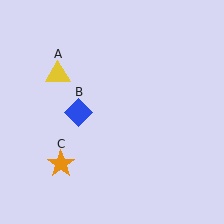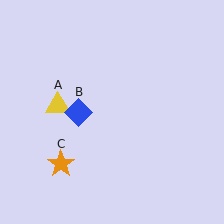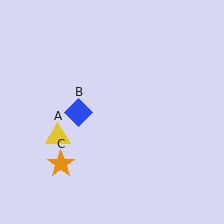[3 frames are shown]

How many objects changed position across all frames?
1 object changed position: yellow triangle (object A).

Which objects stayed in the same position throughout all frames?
Blue diamond (object B) and orange star (object C) remained stationary.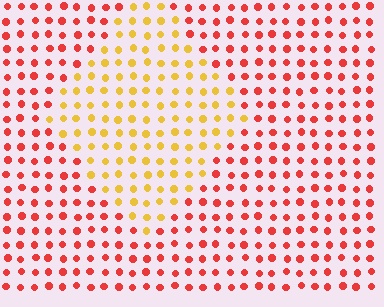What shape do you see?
I see a diamond.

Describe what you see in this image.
The image is filled with small red elements in a uniform arrangement. A diamond-shaped region is visible where the elements are tinted to a slightly different hue, forming a subtle color boundary.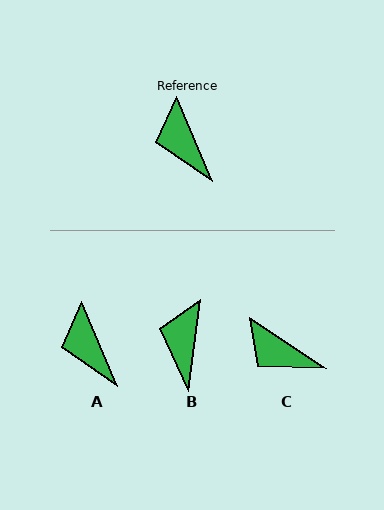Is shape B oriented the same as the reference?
No, it is off by about 31 degrees.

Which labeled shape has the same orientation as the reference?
A.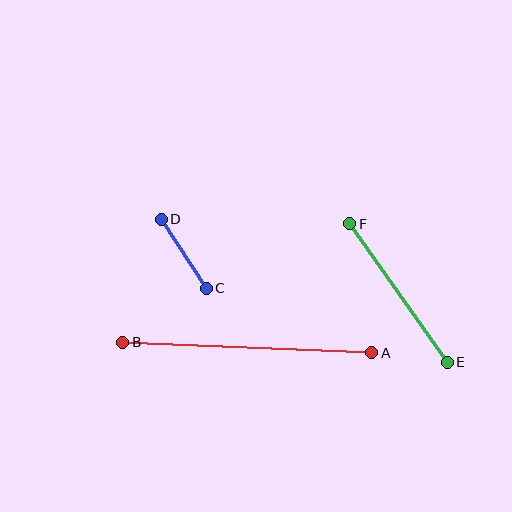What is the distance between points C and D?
The distance is approximately 82 pixels.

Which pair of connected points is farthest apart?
Points A and B are farthest apart.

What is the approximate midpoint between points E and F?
The midpoint is at approximately (399, 293) pixels.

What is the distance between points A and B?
The distance is approximately 249 pixels.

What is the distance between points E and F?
The distance is approximately 169 pixels.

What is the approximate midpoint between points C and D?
The midpoint is at approximately (184, 254) pixels.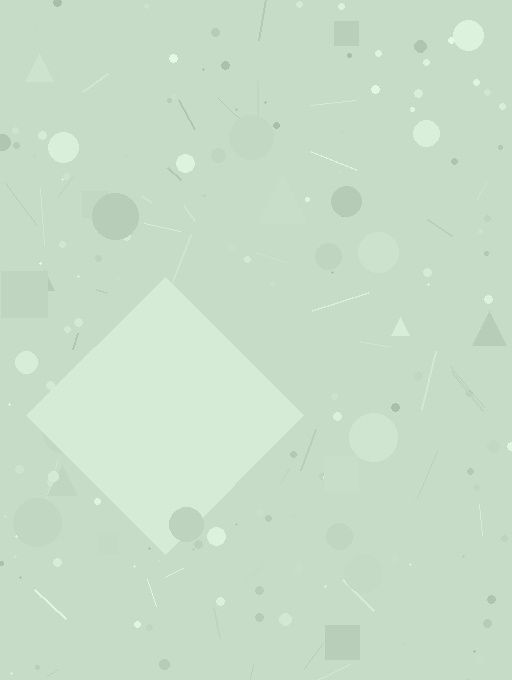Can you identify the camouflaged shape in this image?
The camouflaged shape is a diamond.